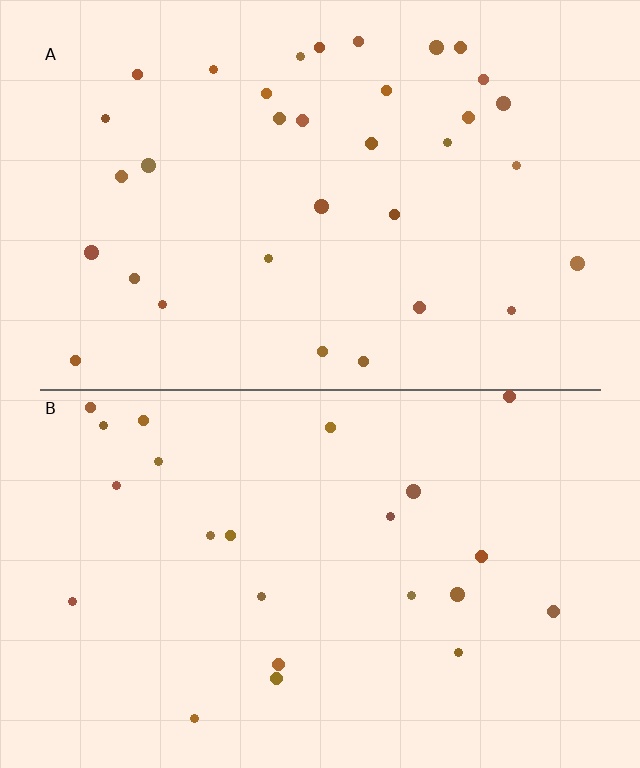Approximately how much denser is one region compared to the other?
Approximately 1.5× — region A over region B.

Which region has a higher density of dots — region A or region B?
A (the top).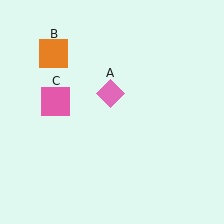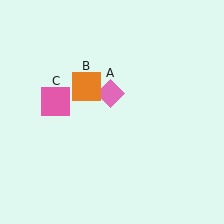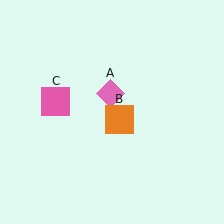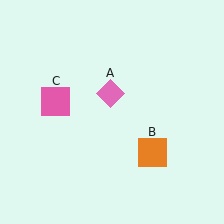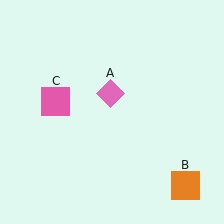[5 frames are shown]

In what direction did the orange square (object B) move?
The orange square (object B) moved down and to the right.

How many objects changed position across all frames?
1 object changed position: orange square (object B).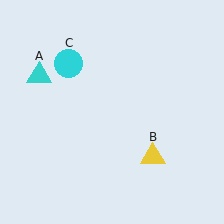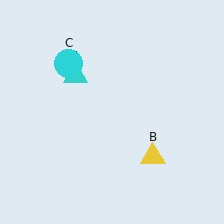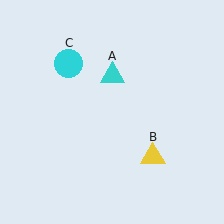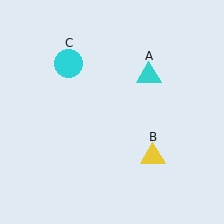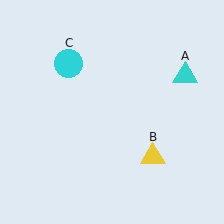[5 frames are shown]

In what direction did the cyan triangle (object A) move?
The cyan triangle (object A) moved right.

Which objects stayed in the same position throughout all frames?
Yellow triangle (object B) and cyan circle (object C) remained stationary.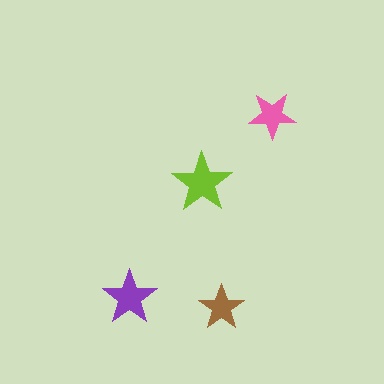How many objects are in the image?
There are 4 objects in the image.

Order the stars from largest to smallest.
the lime one, the purple one, the pink one, the brown one.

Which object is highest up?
The pink star is topmost.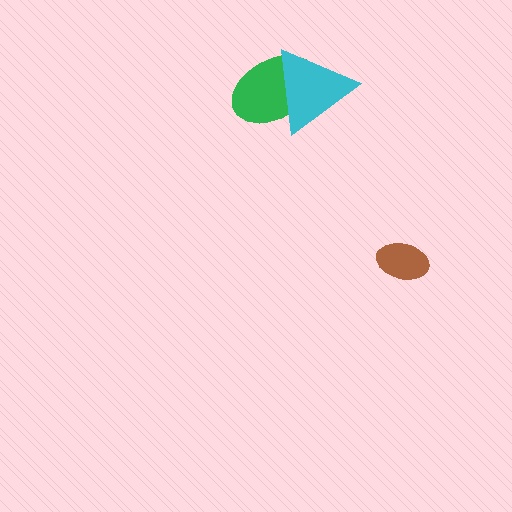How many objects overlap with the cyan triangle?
1 object overlaps with the cyan triangle.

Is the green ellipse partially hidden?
Yes, it is partially covered by another shape.